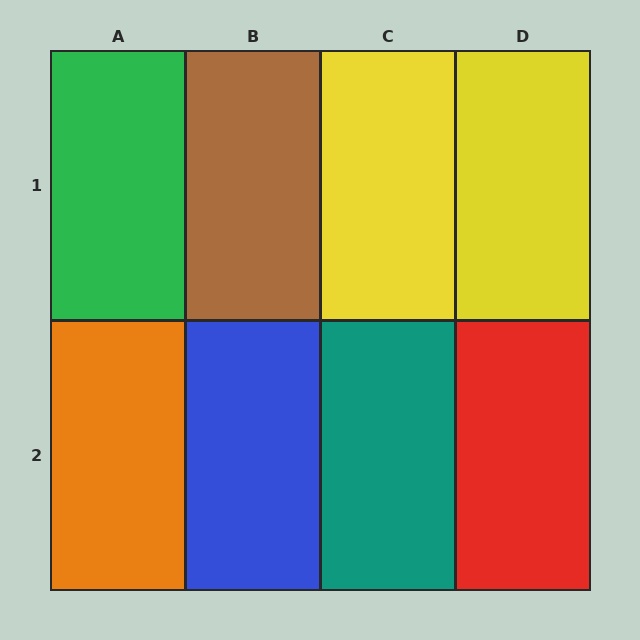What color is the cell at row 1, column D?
Yellow.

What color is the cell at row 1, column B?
Brown.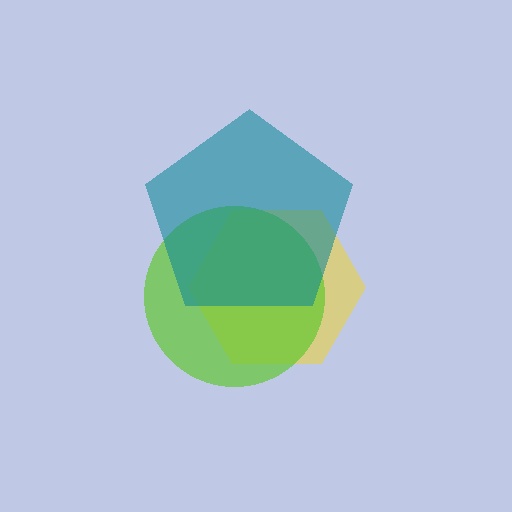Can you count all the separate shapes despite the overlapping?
Yes, there are 3 separate shapes.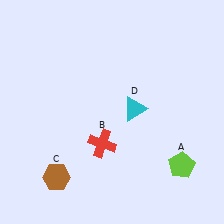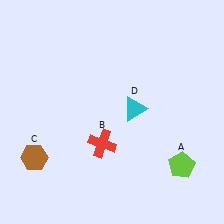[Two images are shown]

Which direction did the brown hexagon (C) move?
The brown hexagon (C) moved left.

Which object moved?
The brown hexagon (C) moved left.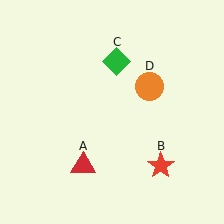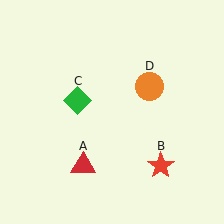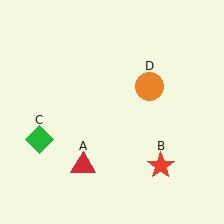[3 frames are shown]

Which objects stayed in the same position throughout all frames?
Red triangle (object A) and red star (object B) and orange circle (object D) remained stationary.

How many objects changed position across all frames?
1 object changed position: green diamond (object C).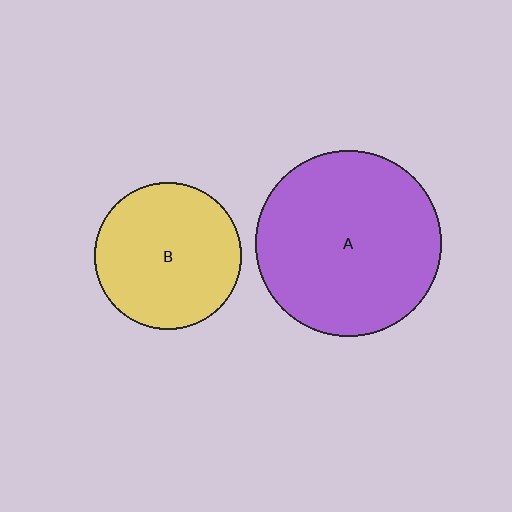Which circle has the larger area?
Circle A (purple).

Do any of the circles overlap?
No, none of the circles overlap.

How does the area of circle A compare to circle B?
Approximately 1.6 times.